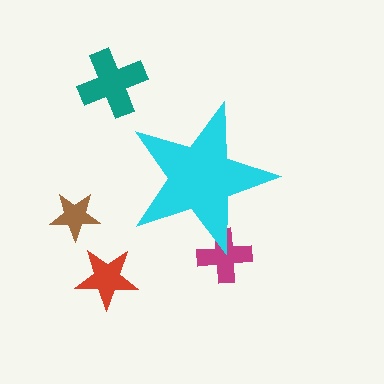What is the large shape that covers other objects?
A cyan star.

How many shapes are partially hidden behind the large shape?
1 shape is partially hidden.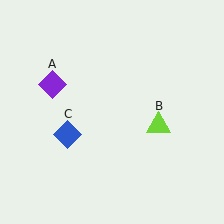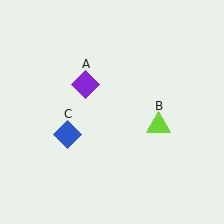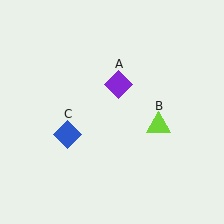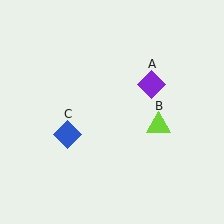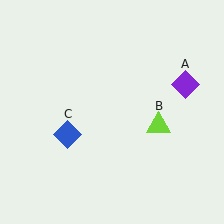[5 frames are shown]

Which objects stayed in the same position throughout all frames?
Lime triangle (object B) and blue diamond (object C) remained stationary.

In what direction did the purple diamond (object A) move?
The purple diamond (object A) moved right.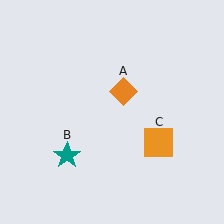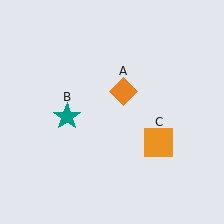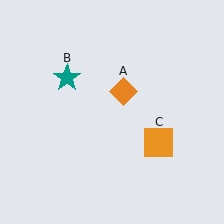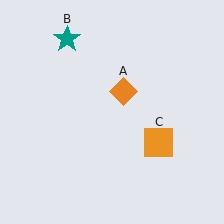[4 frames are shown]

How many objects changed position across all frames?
1 object changed position: teal star (object B).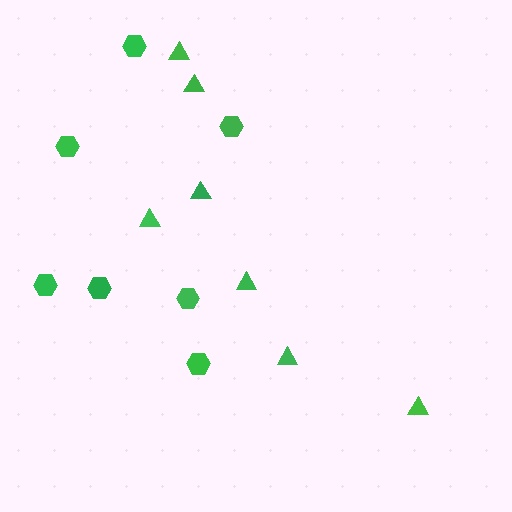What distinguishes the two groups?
There are 2 groups: one group of hexagons (7) and one group of triangles (7).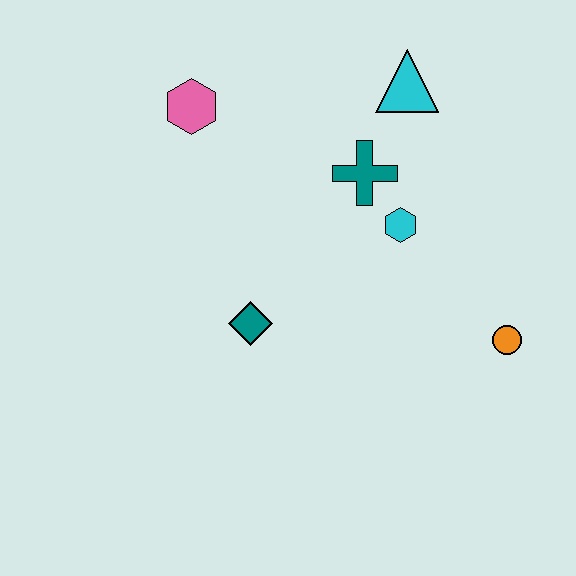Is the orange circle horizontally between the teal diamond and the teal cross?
No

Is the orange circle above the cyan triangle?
No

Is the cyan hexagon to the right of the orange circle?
No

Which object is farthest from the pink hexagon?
The orange circle is farthest from the pink hexagon.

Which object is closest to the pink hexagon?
The teal cross is closest to the pink hexagon.